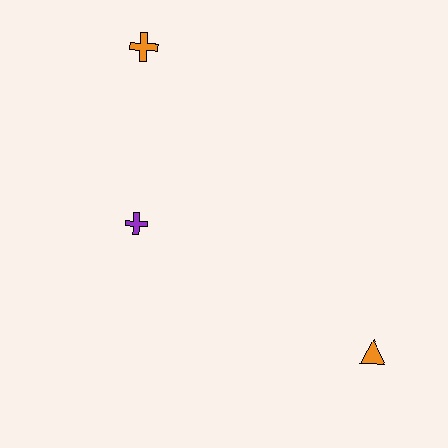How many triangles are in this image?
There is 1 triangle.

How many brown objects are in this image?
There are no brown objects.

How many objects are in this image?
There are 3 objects.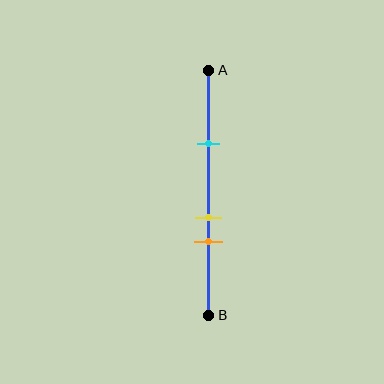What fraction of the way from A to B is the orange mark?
The orange mark is approximately 70% (0.7) of the way from A to B.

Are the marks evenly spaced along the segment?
No, the marks are not evenly spaced.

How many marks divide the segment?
There are 3 marks dividing the segment.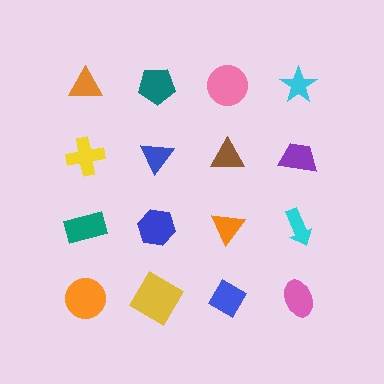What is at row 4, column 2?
A yellow diamond.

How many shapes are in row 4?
4 shapes.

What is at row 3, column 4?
A cyan arrow.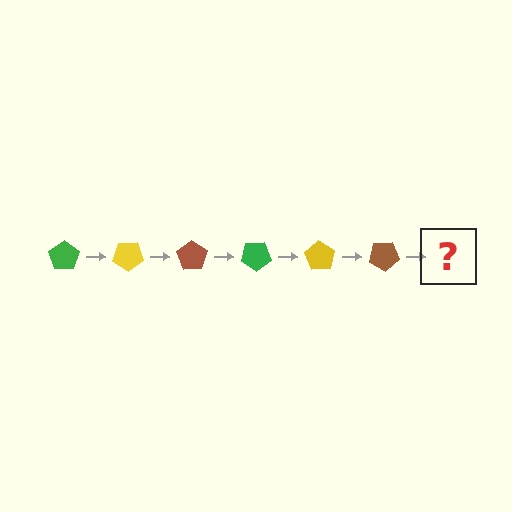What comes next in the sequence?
The next element should be a green pentagon, rotated 210 degrees from the start.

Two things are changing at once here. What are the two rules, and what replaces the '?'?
The two rules are that it rotates 35 degrees each step and the color cycles through green, yellow, and brown. The '?' should be a green pentagon, rotated 210 degrees from the start.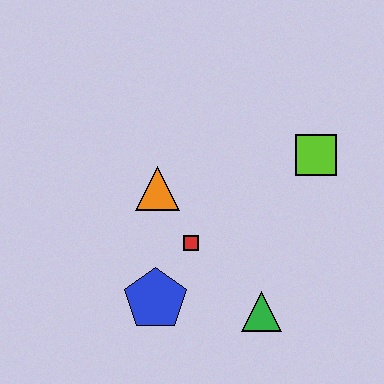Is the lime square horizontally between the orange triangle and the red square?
No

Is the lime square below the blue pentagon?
No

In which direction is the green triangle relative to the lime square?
The green triangle is below the lime square.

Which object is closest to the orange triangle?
The red square is closest to the orange triangle.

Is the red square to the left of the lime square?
Yes